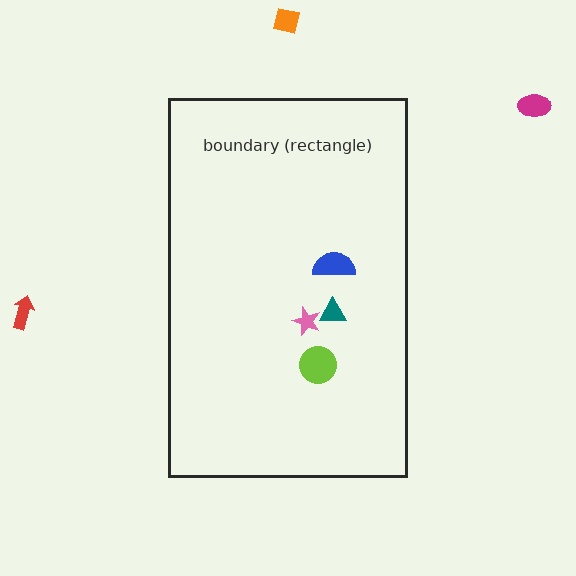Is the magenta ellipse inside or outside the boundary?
Outside.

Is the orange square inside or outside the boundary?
Outside.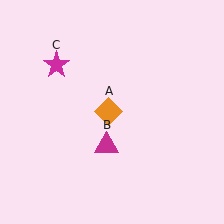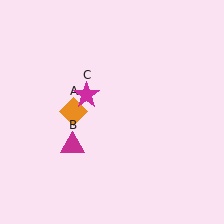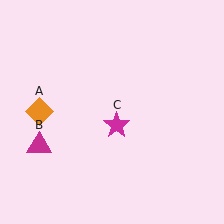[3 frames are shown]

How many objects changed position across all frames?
3 objects changed position: orange diamond (object A), magenta triangle (object B), magenta star (object C).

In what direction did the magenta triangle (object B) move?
The magenta triangle (object B) moved left.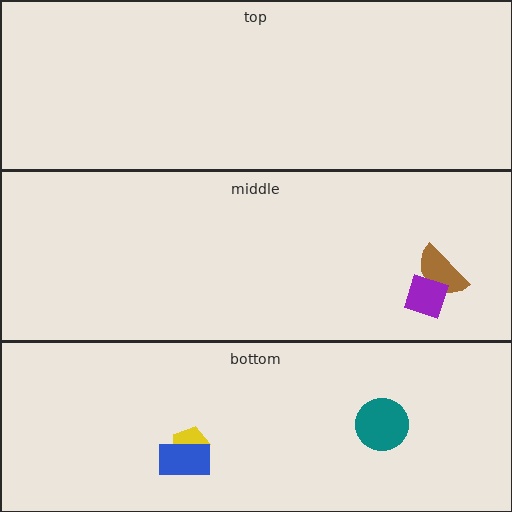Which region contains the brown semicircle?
The middle region.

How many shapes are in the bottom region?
3.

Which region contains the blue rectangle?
The bottom region.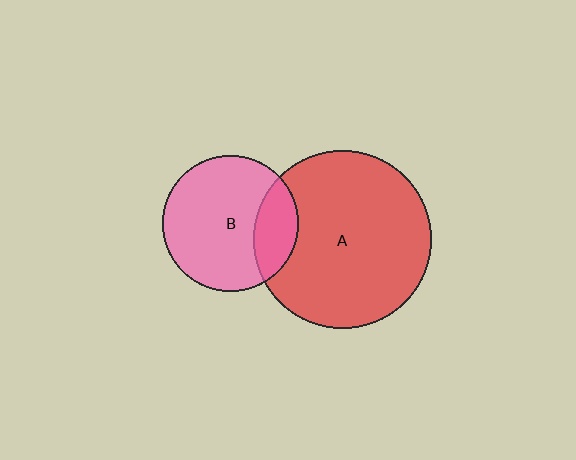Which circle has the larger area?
Circle A (red).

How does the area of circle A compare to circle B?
Approximately 1.7 times.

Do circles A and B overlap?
Yes.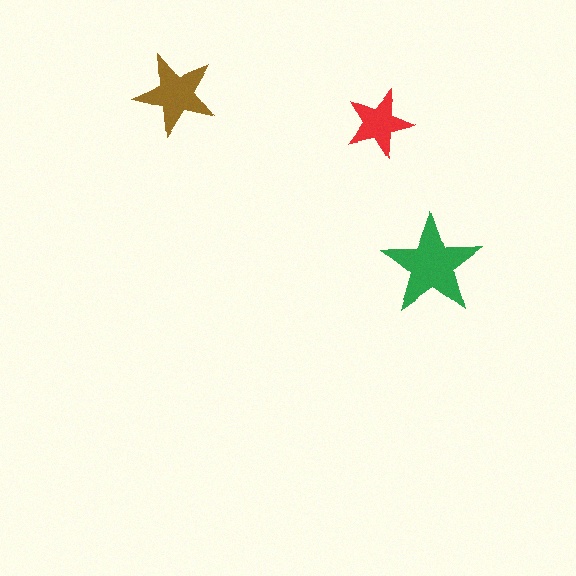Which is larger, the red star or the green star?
The green one.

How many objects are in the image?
There are 3 objects in the image.